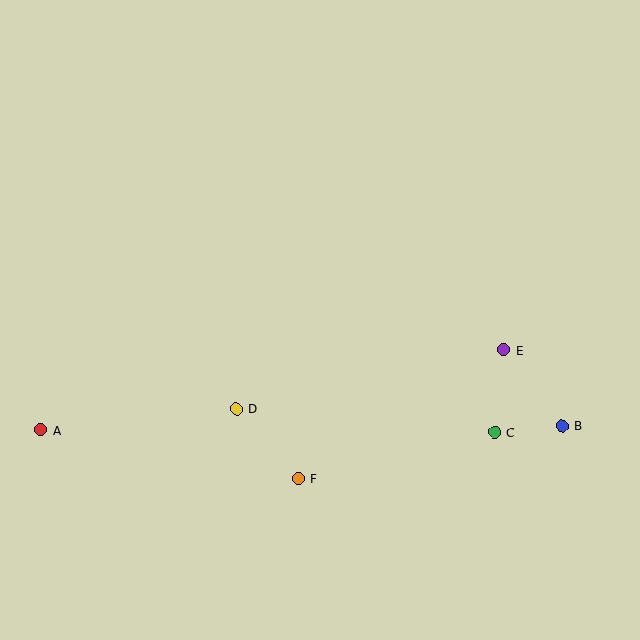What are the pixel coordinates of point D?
Point D is at (237, 409).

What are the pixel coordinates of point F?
Point F is at (298, 479).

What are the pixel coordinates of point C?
Point C is at (494, 432).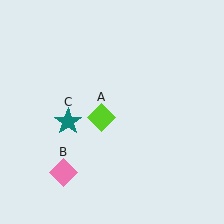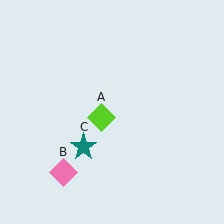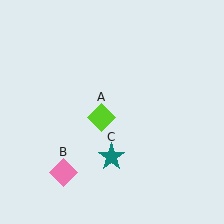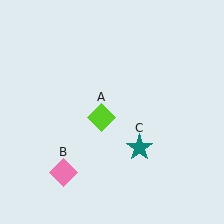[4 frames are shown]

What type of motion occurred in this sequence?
The teal star (object C) rotated counterclockwise around the center of the scene.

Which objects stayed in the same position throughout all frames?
Lime diamond (object A) and pink diamond (object B) remained stationary.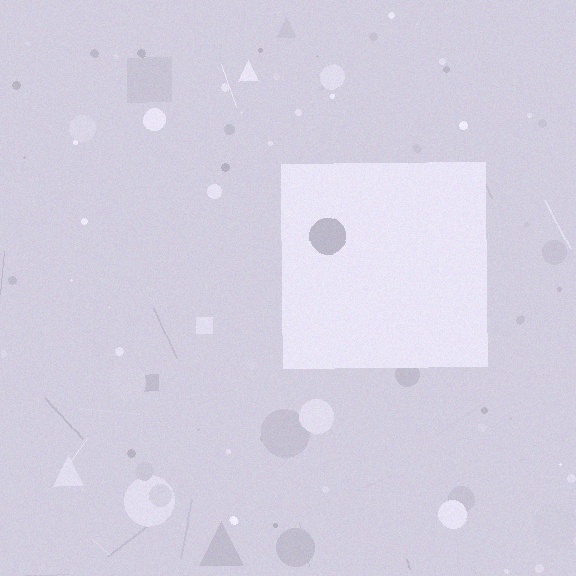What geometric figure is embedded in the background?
A square is embedded in the background.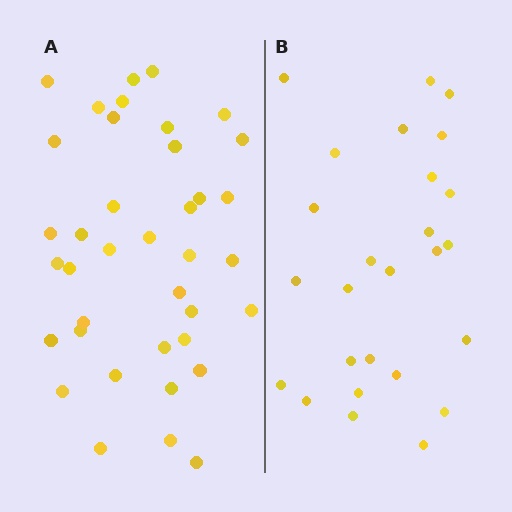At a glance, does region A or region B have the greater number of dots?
Region A (the left region) has more dots.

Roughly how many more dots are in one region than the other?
Region A has roughly 12 or so more dots than region B.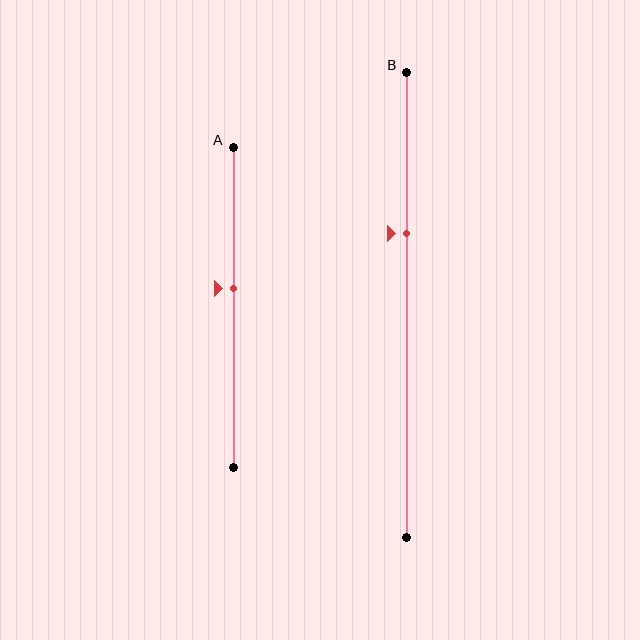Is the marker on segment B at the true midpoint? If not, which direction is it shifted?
No, the marker on segment B is shifted upward by about 15% of the segment length.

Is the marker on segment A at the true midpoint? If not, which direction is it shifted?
No, the marker on segment A is shifted upward by about 6% of the segment length.